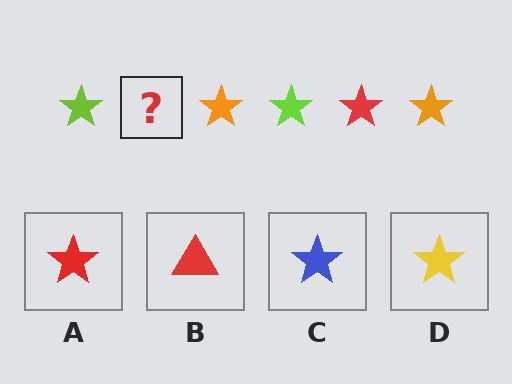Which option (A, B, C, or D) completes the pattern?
A.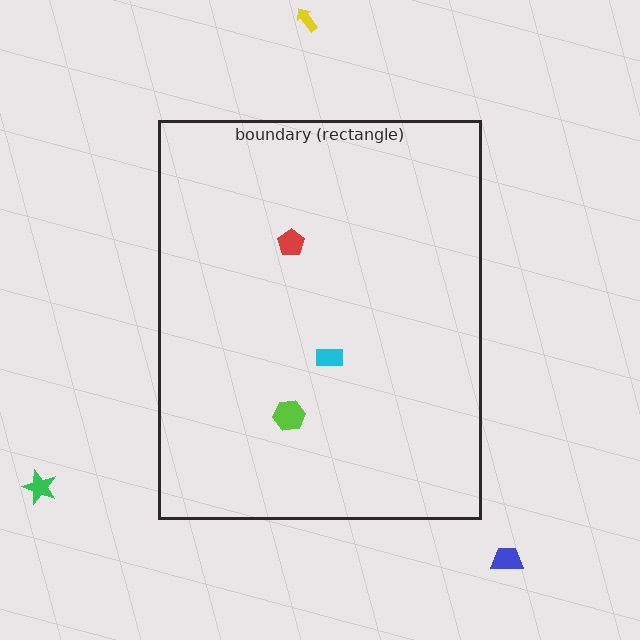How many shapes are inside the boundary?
3 inside, 3 outside.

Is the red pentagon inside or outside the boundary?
Inside.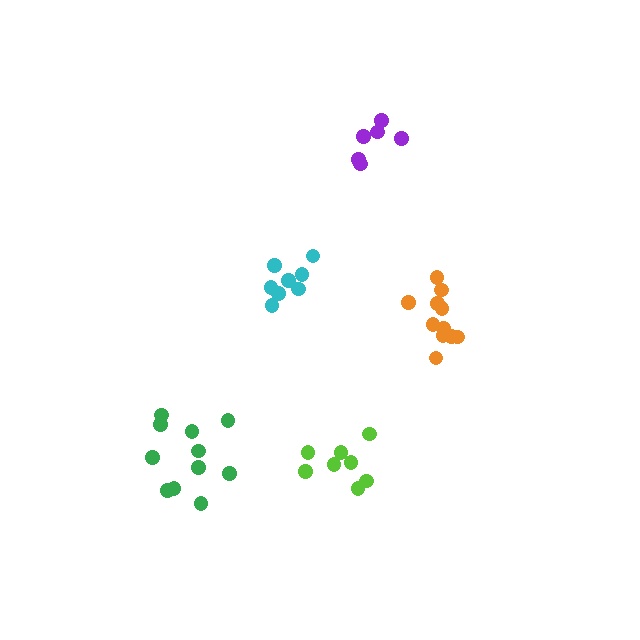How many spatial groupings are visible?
There are 5 spatial groupings.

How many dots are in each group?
Group 1: 11 dots, Group 2: 11 dots, Group 3: 6 dots, Group 4: 8 dots, Group 5: 8 dots (44 total).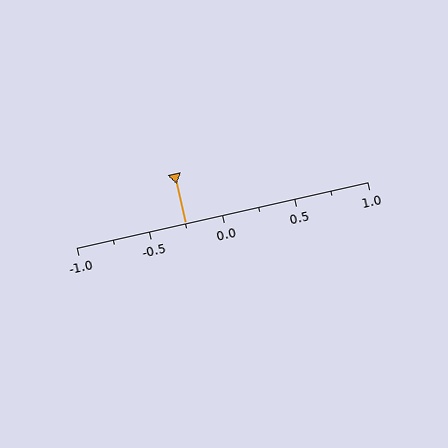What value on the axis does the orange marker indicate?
The marker indicates approximately -0.25.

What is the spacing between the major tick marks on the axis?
The major ticks are spaced 0.5 apart.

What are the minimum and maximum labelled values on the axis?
The axis runs from -1.0 to 1.0.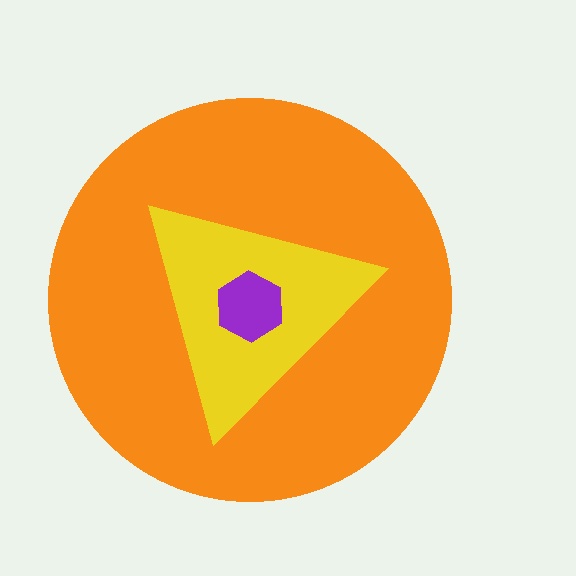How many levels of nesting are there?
3.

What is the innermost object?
The purple hexagon.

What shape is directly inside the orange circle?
The yellow triangle.